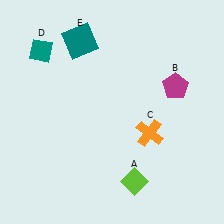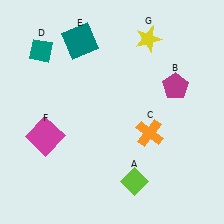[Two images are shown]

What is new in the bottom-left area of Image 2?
A magenta square (F) was added in the bottom-left area of Image 2.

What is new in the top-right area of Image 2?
A yellow star (G) was added in the top-right area of Image 2.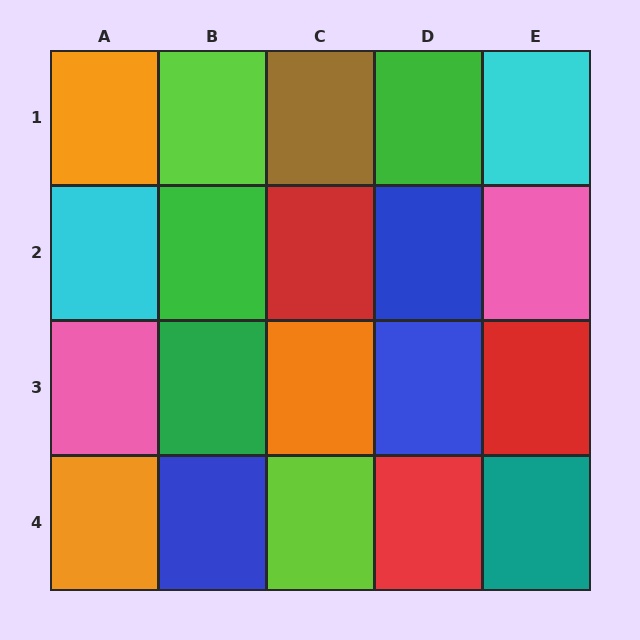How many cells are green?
3 cells are green.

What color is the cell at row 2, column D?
Blue.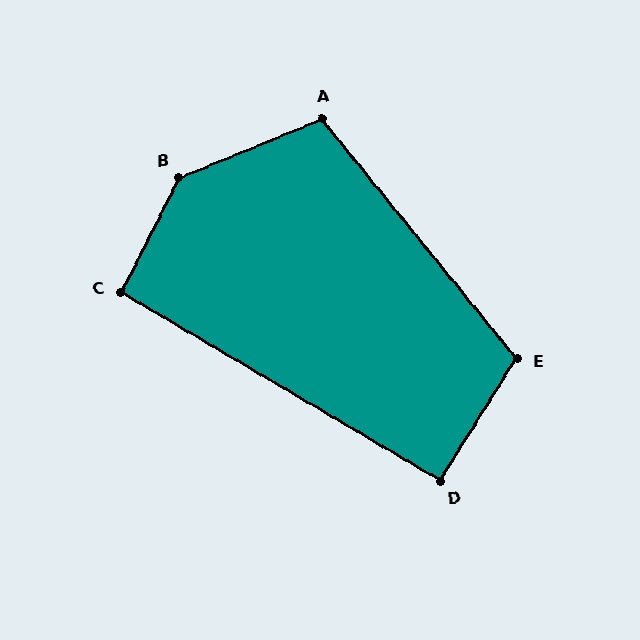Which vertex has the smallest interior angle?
D, at approximately 92 degrees.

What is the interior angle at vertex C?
Approximately 94 degrees (approximately right).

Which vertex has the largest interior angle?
B, at approximately 139 degrees.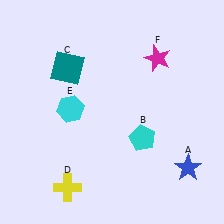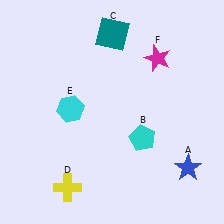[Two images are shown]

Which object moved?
The teal square (C) moved right.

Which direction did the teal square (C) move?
The teal square (C) moved right.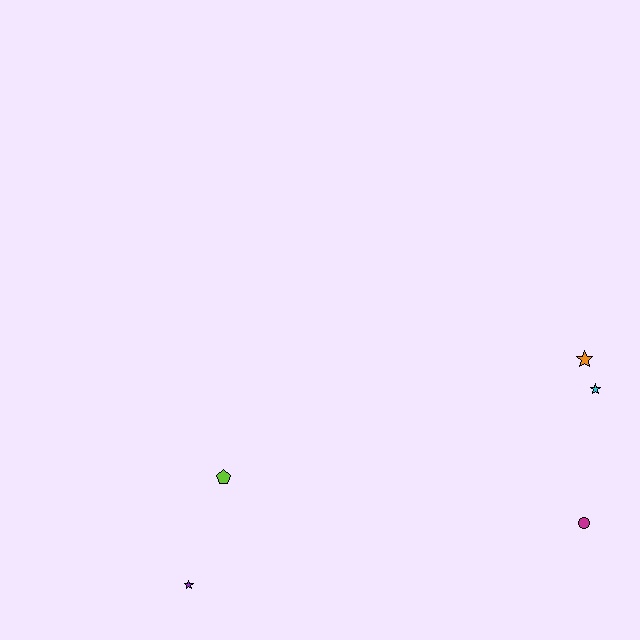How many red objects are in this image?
There are no red objects.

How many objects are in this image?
There are 5 objects.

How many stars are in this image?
There are 3 stars.